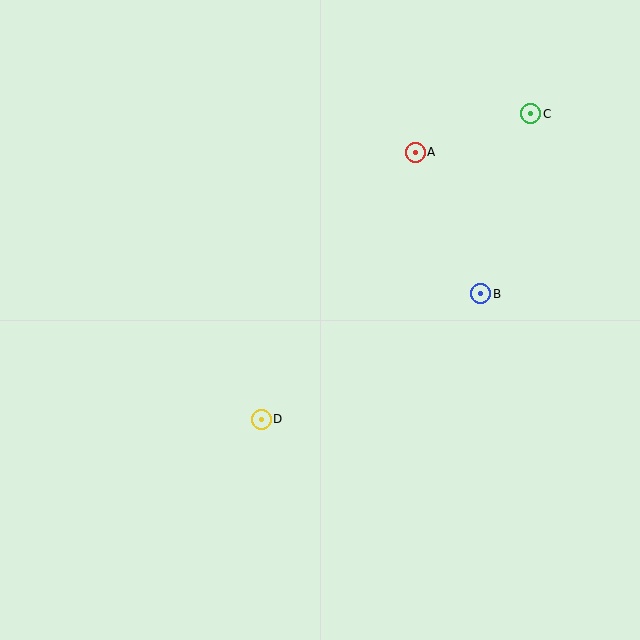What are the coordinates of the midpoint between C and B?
The midpoint between C and B is at (506, 204).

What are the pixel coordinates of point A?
Point A is at (415, 152).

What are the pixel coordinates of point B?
Point B is at (481, 294).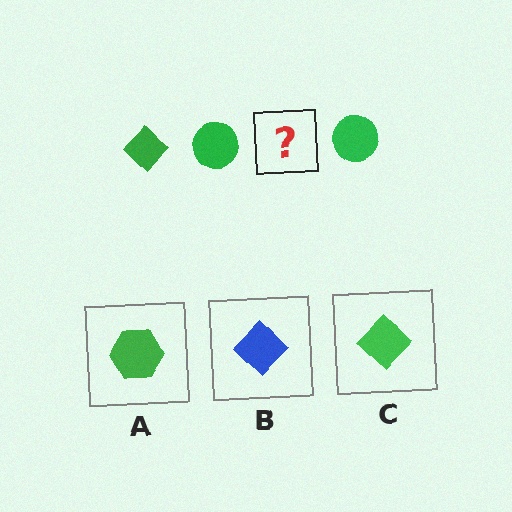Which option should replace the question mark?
Option C.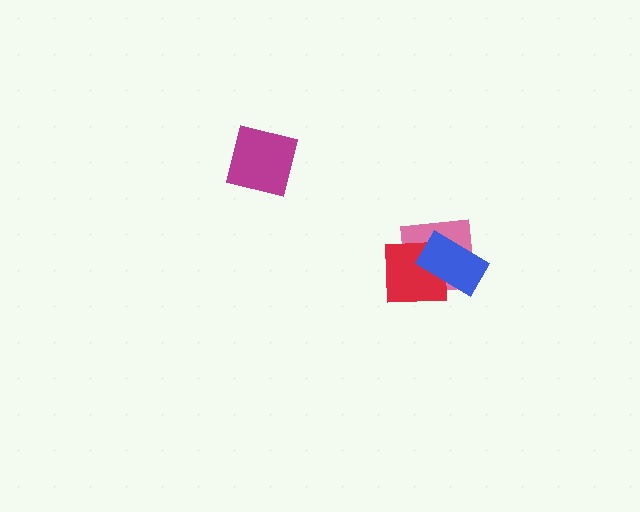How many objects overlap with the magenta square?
0 objects overlap with the magenta square.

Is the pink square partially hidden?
Yes, it is partially covered by another shape.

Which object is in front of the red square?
The blue rectangle is in front of the red square.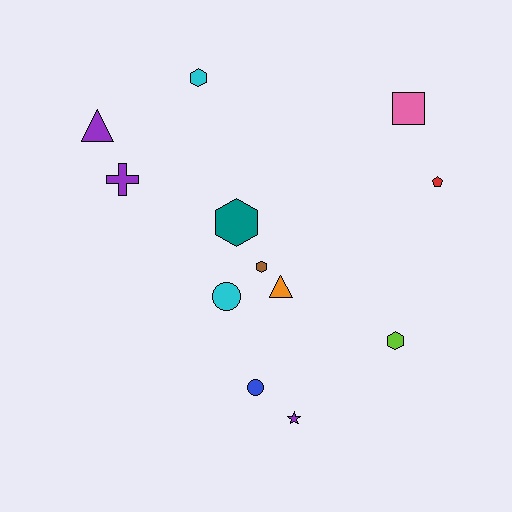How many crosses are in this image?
There is 1 cross.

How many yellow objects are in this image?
There are no yellow objects.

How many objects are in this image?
There are 12 objects.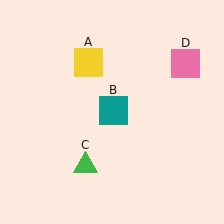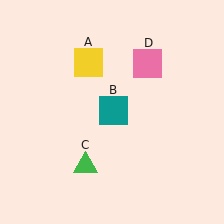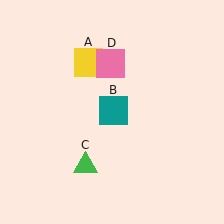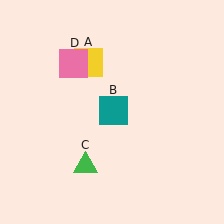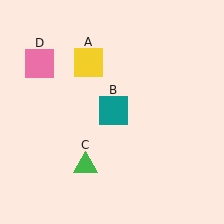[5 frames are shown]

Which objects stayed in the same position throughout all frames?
Yellow square (object A) and teal square (object B) and green triangle (object C) remained stationary.